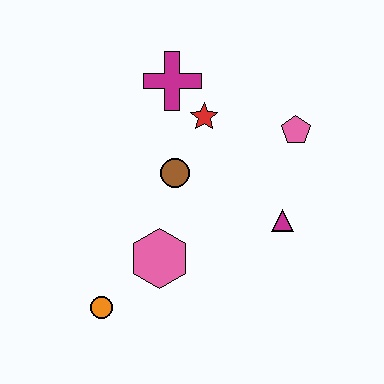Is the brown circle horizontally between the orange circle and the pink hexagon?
No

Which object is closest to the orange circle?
The pink hexagon is closest to the orange circle.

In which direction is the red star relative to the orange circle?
The red star is above the orange circle.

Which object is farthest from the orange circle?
The pink pentagon is farthest from the orange circle.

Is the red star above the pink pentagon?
Yes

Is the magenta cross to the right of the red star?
No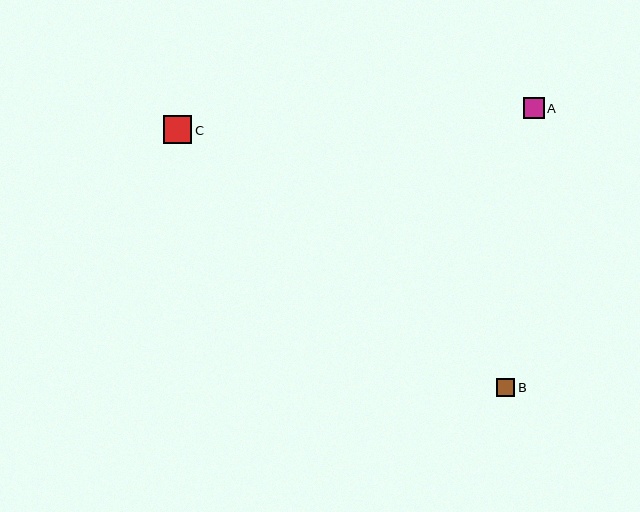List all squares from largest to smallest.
From largest to smallest: C, A, B.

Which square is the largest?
Square C is the largest with a size of approximately 28 pixels.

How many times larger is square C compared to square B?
Square C is approximately 1.5 times the size of square B.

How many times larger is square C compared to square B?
Square C is approximately 1.5 times the size of square B.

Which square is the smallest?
Square B is the smallest with a size of approximately 18 pixels.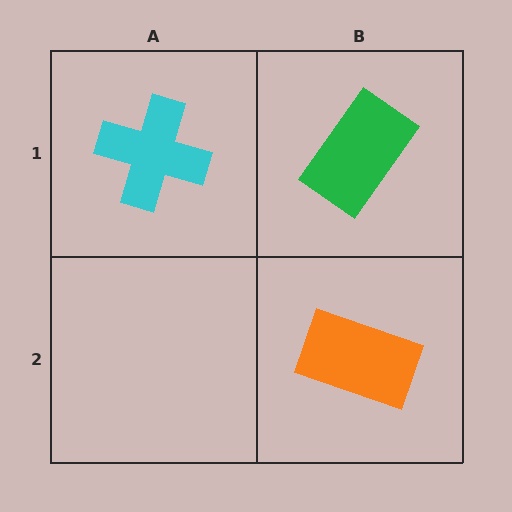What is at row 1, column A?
A cyan cross.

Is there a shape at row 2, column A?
No, that cell is empty.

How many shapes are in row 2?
1 shape.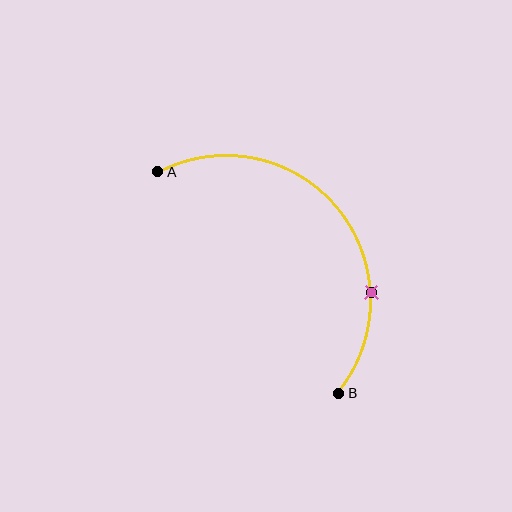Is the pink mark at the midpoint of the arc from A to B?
No. The pink mark lies on the arc but is closer to endpoint B. The arc midpoint would be at the point on the curve equidistant along the arc from both A and B.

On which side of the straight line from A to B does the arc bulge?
The arc bulges above and to the right of the straight line connecting A and B.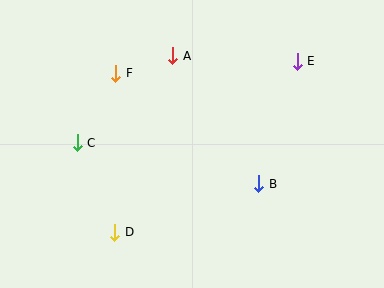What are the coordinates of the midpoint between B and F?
The midpoint between B and F is at (187, 128).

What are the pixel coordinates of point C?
Point C is at (77, 143).